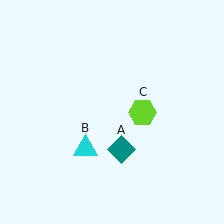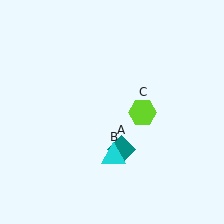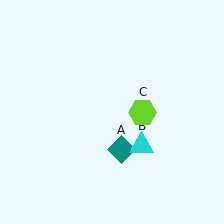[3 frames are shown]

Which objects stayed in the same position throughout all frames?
Teal diamond (object A) and lime hexagon (object C) remained stationary.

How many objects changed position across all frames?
1 object changed position: cyan triangle (object B).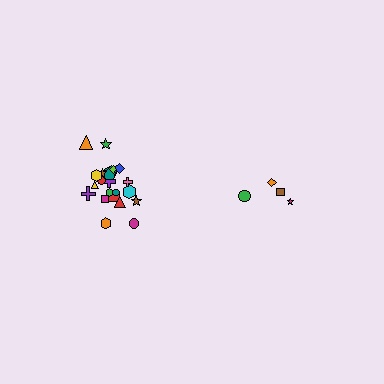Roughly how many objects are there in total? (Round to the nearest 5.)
Roughly 25 objects in total.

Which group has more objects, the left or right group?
The left group.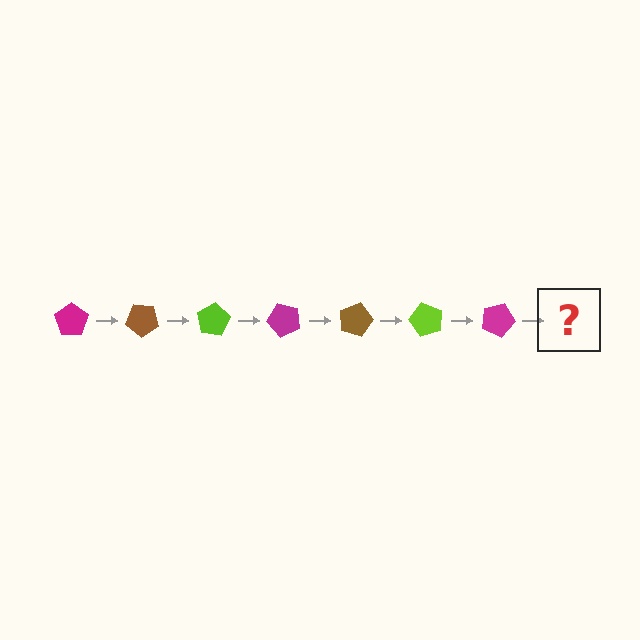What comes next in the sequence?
The next element should be a brown pentagon, rotated 280 degrees from the start.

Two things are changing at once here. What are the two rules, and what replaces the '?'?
The two rules are that it rotates 40 degrees each step and the color cycles through magenta, brown, and lime. The '?' should be a brown pentagon, rotated 280 degrees from the start.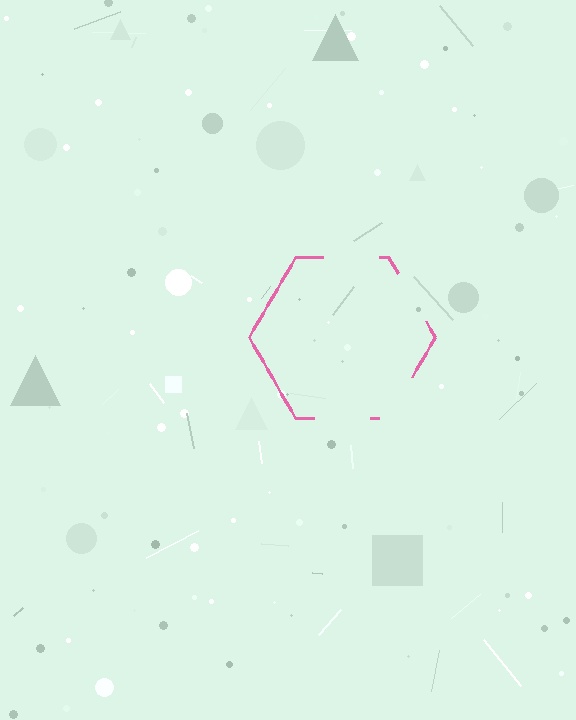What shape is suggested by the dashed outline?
The dashed outline suggests a hexagon.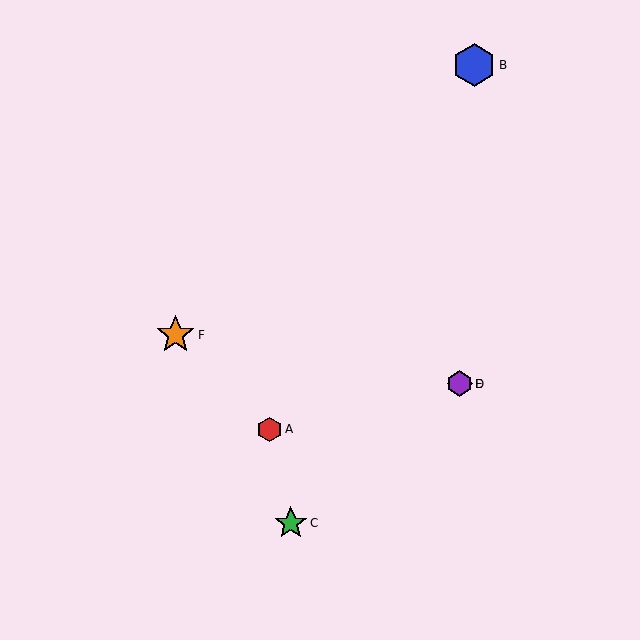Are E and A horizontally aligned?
No, E is at y≈384 and A is at y≈429.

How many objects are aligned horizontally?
2 objects (D, E) are aligned horizontally.